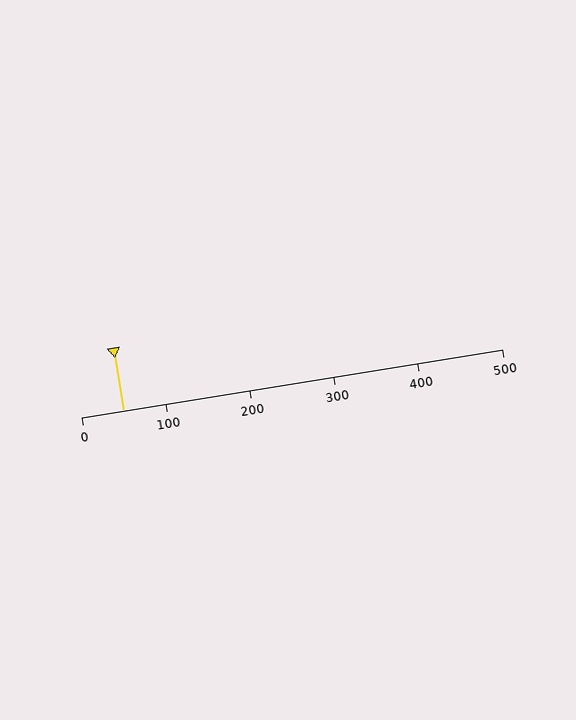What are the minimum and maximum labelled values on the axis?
The axis runs from 0 to 500.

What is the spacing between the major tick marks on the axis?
The major ticks are spaced 100 apart.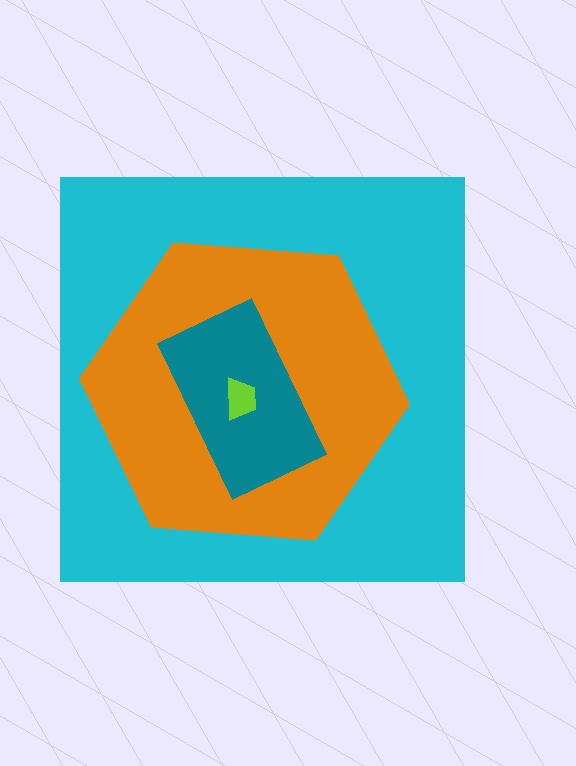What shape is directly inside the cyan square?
The orange hexagon.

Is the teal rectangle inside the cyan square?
Yes.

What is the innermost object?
The lime trapezoid.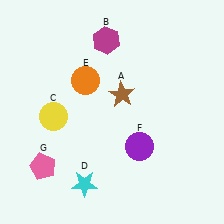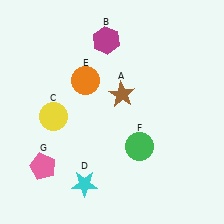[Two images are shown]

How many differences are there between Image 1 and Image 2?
There is 1 difference between the two images.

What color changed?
The circle (F) changed from purple in Image 1 to green in Image 2.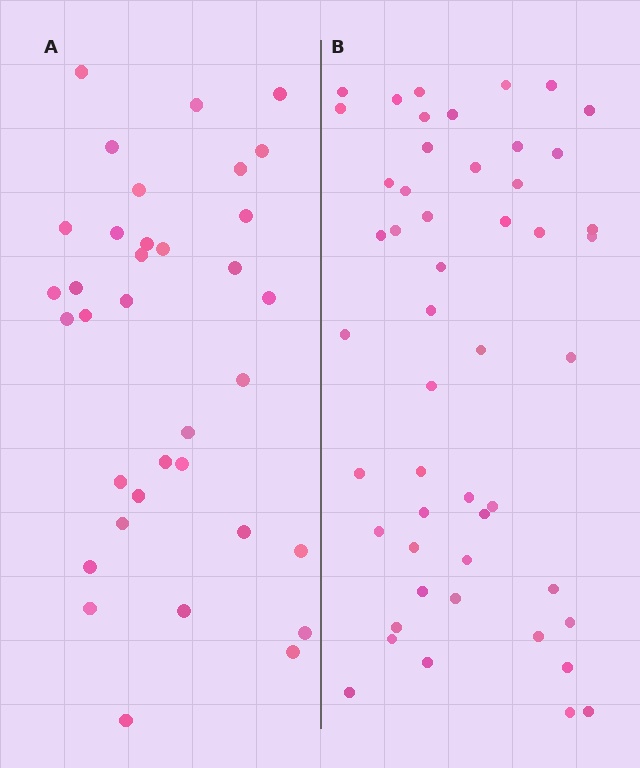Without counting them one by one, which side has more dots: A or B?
Region B (the right region) has more dots.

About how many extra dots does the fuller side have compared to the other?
Region B has approximately 15 more dots than region A.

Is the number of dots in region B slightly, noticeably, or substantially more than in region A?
Region B has noticeably more, but not dramatically so. The ratio is roughly 1.4 to 1.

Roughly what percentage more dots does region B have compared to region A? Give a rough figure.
About 45% more.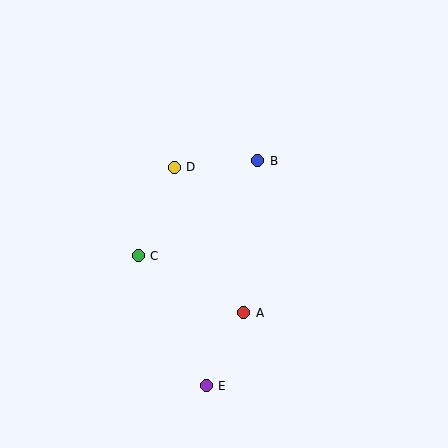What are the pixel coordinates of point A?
Point A is at (244, 313).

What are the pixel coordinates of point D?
Point D is at (174, 167).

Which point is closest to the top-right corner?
Point B is closest to the top-right corner.